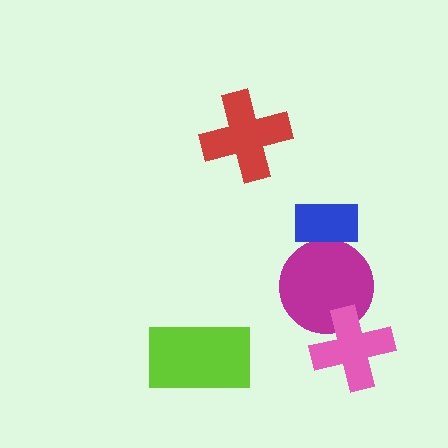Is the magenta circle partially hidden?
Yes, it is partially covered by another shape.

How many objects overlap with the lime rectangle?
0 objects overlap with the lime rectangle.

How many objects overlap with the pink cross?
1 object overlaps with the pink cross.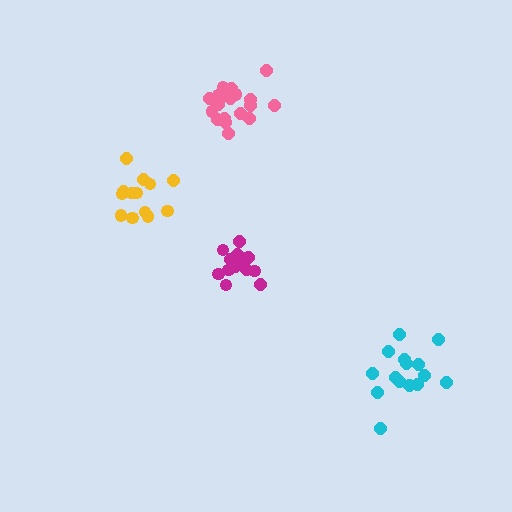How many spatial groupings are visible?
There are 4 spatial groupings.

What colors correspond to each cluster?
The clusters are colored: magenta, yellow, pink, cyan.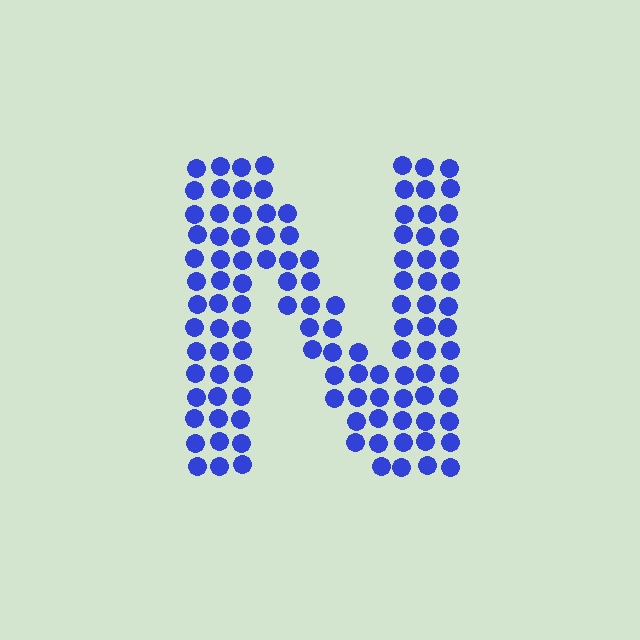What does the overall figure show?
The overall figure shows the letter N.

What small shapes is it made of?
It is made of small circles.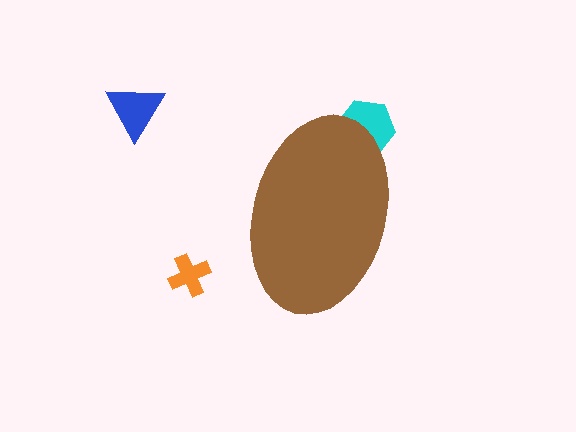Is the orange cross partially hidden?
No, the orange cross is fully visible.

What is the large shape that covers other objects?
A brown ellipse.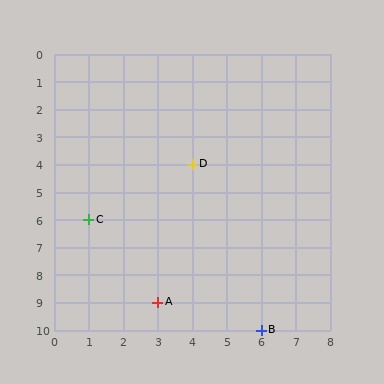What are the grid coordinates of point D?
Point D is at grid coordinates (4, 4).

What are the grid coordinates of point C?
Point C is at grid coordinates (1, 6).